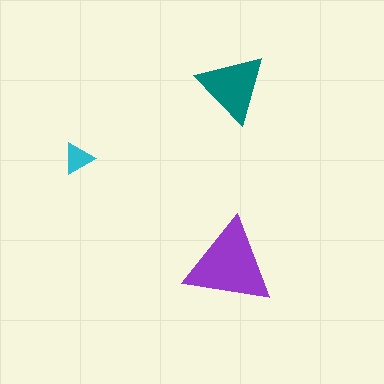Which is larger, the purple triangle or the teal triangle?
The purple one.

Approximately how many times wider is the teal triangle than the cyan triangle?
About 2 times wider.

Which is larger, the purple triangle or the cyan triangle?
The purple one.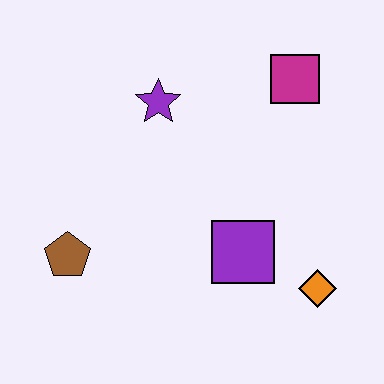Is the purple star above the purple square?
Yes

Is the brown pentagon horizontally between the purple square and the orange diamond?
No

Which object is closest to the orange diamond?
The purple square is closest to the orange diamond.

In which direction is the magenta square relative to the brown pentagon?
The magenta square is to the right of the brown pentagon.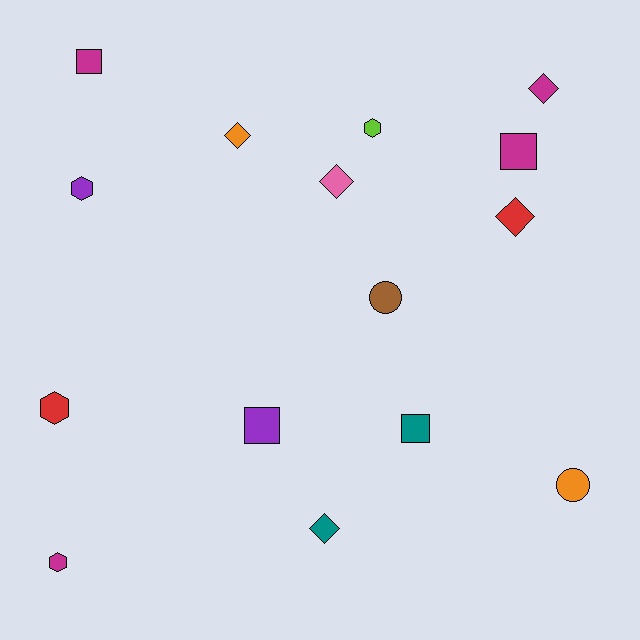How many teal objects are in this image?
There are 2 teal objects.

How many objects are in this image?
There are 15 objects.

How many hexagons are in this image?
There are 4 hexagons.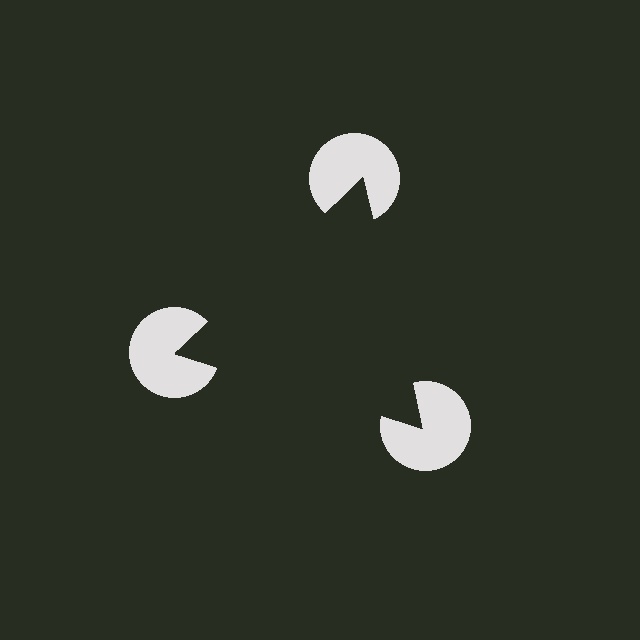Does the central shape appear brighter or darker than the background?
It typically appears slightly darker than the background, even though no actual brightness change is drawn.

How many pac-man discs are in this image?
There are 3 — one at each vertex of the illusory triangle.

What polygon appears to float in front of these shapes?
An illusory triangle — its edges are inferred from the aligned wedge cuts in the pac-man discs, not physically drawn.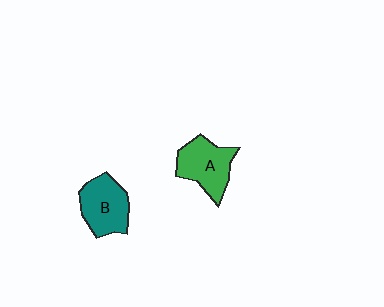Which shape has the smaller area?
Shape B (teal).